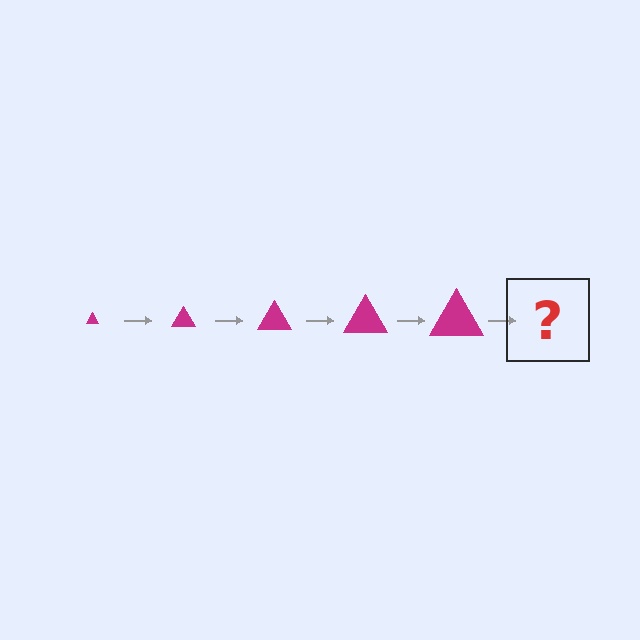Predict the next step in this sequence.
The next step is a magenta triangle, larger than the previous one.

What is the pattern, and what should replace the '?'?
The pattern is that the triangle gets progressively larger each step. The '?' should be a magenta triangle, larger than the previous one.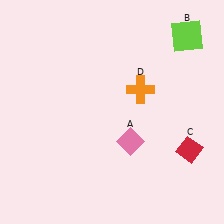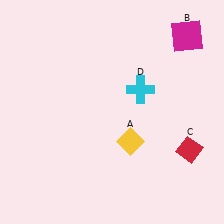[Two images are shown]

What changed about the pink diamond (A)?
In Image 1, A is pink. In Image 2, it changed to yellow.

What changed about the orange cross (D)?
In Image 1, D is orange. In Image 2, it changed to cyan.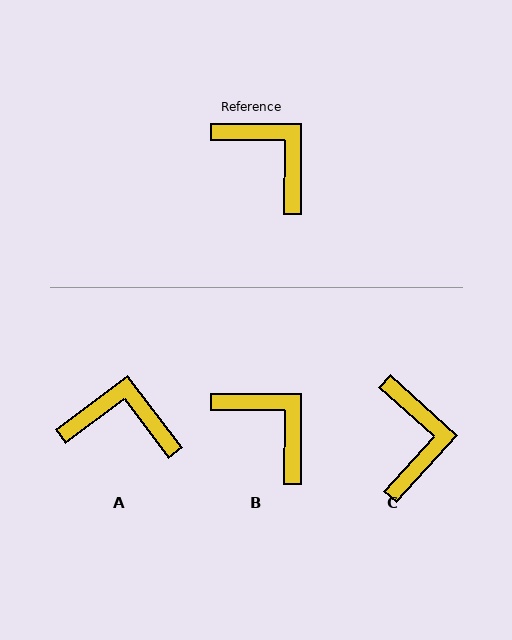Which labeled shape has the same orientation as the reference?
B.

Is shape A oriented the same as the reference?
No, it is off by about 37 degrees.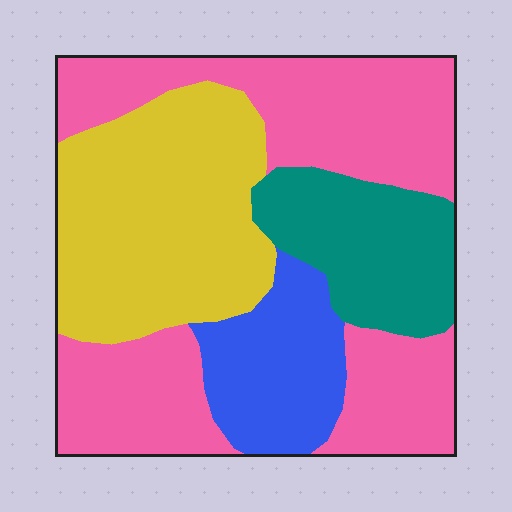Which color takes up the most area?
Pink, at roughly 40%.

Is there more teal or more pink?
Pink.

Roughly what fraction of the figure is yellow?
Yellow covers 29% of the figure.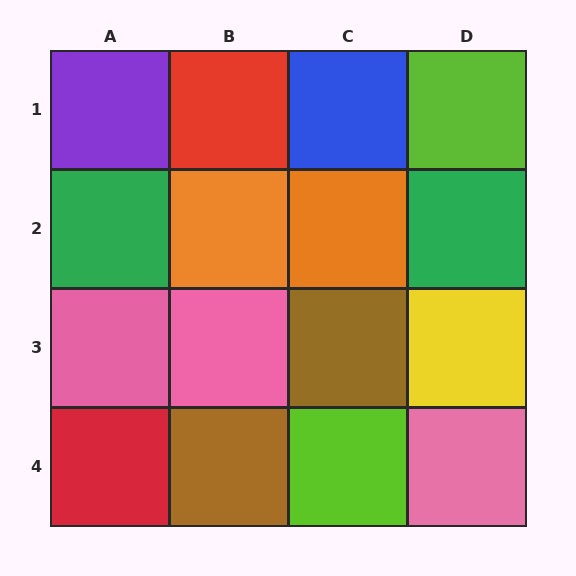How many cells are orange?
2 cells are orange.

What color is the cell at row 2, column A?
Green.